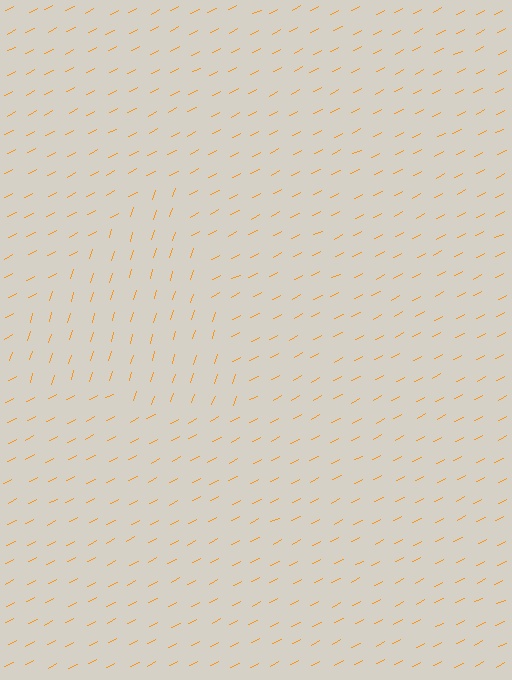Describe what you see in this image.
The image is filled with small orange line segments. A triangle region in the image has lines oriented differently from the surrounding lines, creating a visible texture boundary.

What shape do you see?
I see a triangle.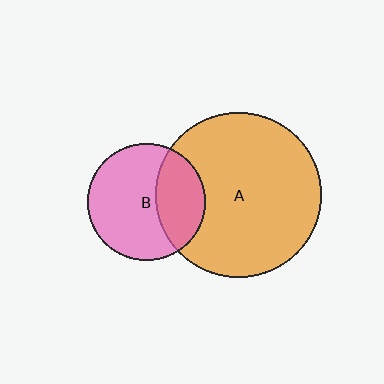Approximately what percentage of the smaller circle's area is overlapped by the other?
Approximately 35%.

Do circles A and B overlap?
Yes.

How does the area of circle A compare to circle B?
Approximately 2.0 times.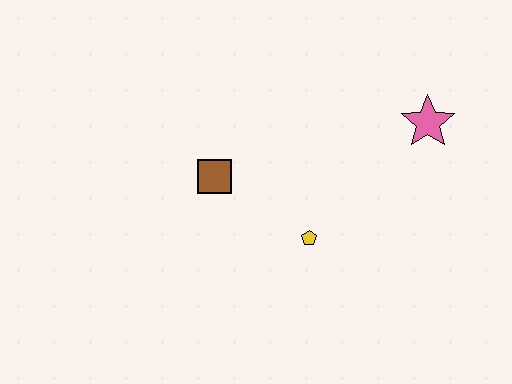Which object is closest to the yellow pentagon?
The brown square is closest to the yellow pentagon.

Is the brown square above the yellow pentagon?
Yes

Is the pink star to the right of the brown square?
Yes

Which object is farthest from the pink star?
The brown square is farthest from the pink star.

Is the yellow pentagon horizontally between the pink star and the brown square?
Yes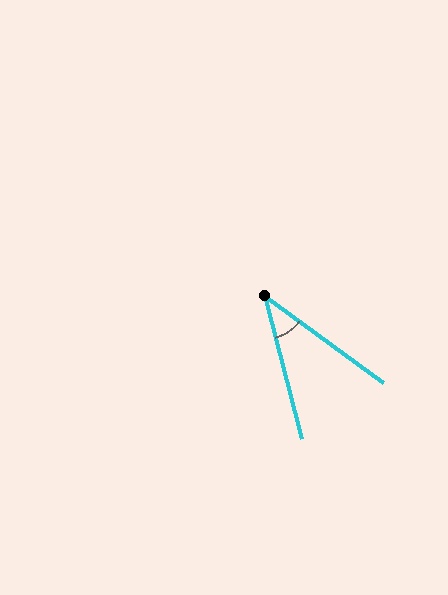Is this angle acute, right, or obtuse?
It is acute.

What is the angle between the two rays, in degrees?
Approximately 39 degrees.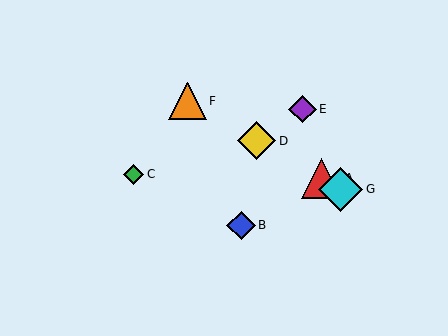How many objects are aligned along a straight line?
4 objects (A, D, F, G) are aligned along a straight line.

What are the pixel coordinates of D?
Object D is at (257, 141).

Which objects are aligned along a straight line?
Objects A, D, F, G are aligned along a straight line.